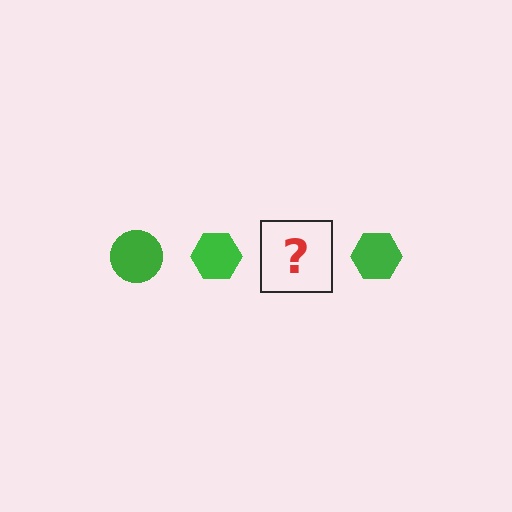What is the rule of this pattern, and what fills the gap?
The rule is that the pattern cycles through circle, hexagon shapes in green. The gap should be filled with a green circle.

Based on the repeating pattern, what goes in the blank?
The blank should be a green circle.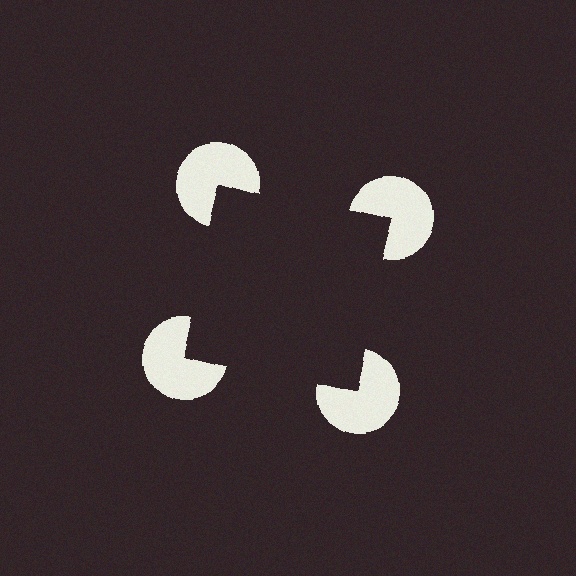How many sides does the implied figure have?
4 sides.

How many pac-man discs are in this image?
There are 4 — one at each vertex of the illusory square.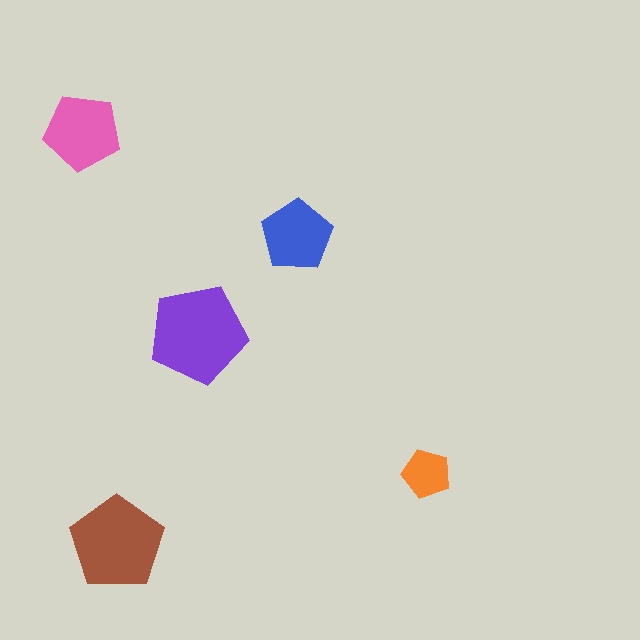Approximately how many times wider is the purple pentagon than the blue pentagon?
About 1.5 times wider.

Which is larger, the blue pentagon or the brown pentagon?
The brown one.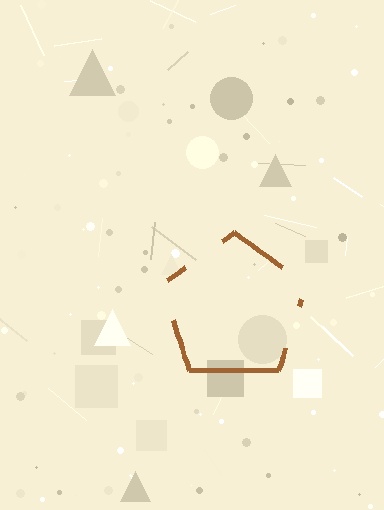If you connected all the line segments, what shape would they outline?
They would outline a pentagon.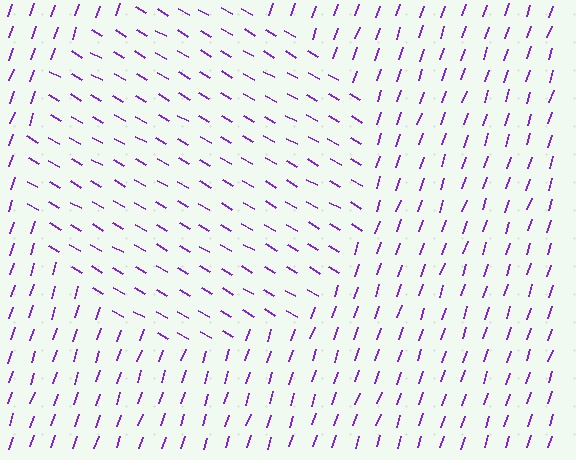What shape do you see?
I see a circle.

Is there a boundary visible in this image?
Yes, there is a texture boundary formed by a change in line orientation.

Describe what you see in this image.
The image is filled with small purple line segments. A circle region in the image has lines oriented differently from the surrounding lines, creating a visible texture boundary.